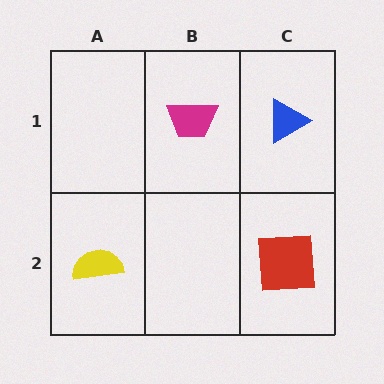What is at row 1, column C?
A blue triangle.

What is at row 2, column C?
A red square.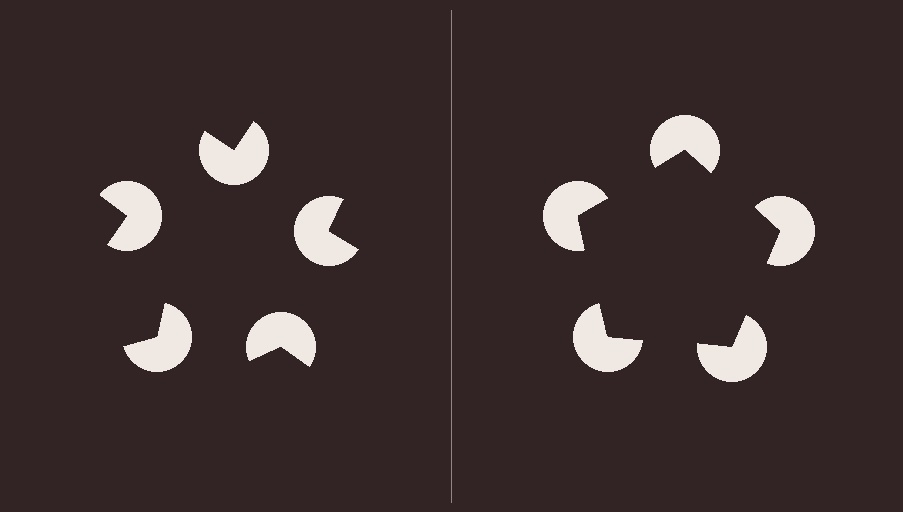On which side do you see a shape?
An illusory pentagon appears on the right side. On the left side the wedge cuts are rotated, so no coherent shape forms.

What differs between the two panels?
The pac-man discs are positioned identically on both sides; only the wedge orientations differ. On the right they align to a pentagon; on the left they are misaligned.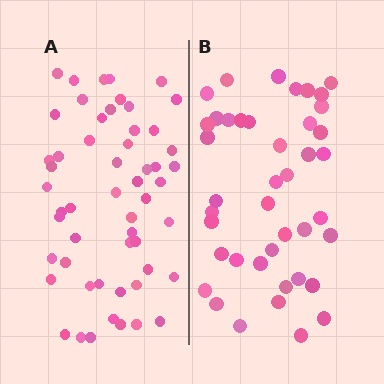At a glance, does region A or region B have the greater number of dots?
Region A (the left region) has more dots.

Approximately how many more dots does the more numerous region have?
Region A has roughly 12 or so more dots than region B.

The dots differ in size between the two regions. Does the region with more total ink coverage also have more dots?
No. Region B has more total ink coverage because its dots are larger, but region A actually contains more individual dots. Total area can be misleading — the number of items is what matters here.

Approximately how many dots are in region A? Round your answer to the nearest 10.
About 50 dots. (The exact count is 54, which rounds to 50.)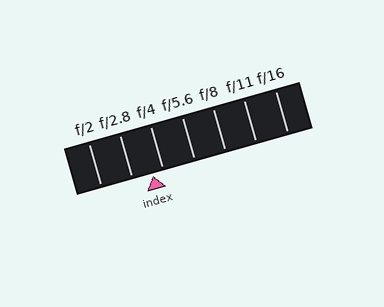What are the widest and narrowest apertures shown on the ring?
The widest aperture shown is f/2 and the narrowest is f/16.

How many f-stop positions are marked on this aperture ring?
There are 7 f-stop positions marked.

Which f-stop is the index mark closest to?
The index mark is closest to f/4.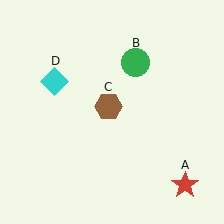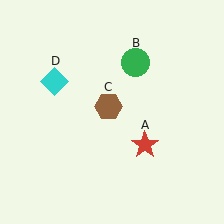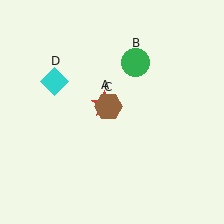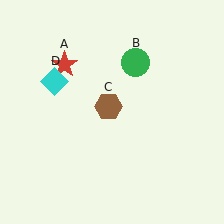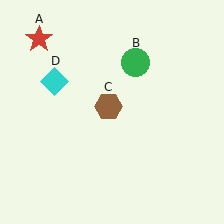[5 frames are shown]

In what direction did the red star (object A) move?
The red star (object A) moved up and to the left.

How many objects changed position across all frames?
1 object changed position: red star (object A).